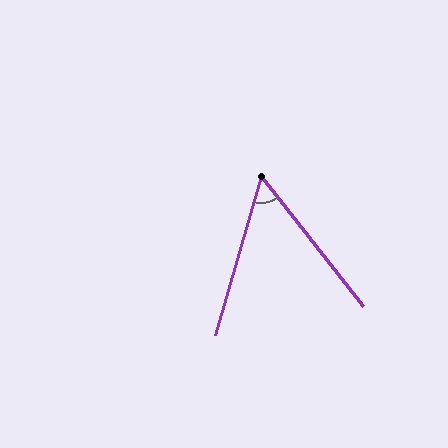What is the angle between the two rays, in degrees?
Approximately 54 degrees.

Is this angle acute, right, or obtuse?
It is acute.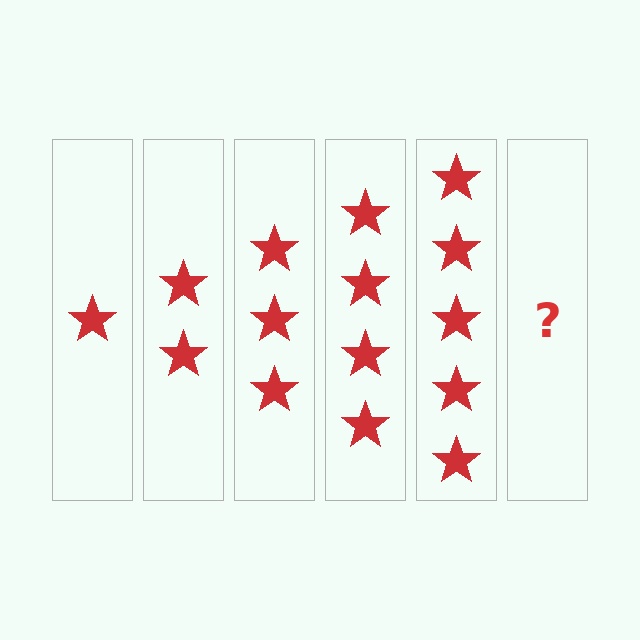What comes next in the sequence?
The next element should be 6 stars.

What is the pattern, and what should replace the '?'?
The pattern is that each step adds one more star. The '?' should be 6 stars.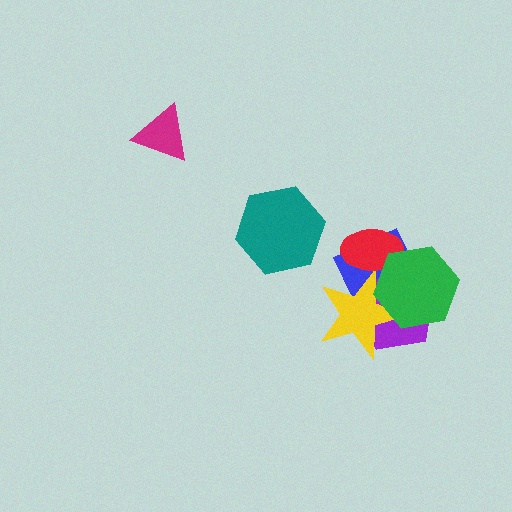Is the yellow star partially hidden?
Yes, it is partially covered by another shape.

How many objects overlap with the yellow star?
4 objects overlap with the yellow star.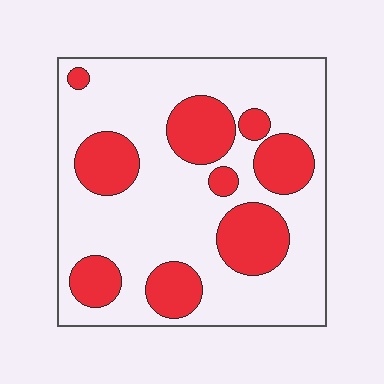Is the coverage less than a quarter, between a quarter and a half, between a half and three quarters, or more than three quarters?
Between a quarter and a half.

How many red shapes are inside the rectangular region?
9.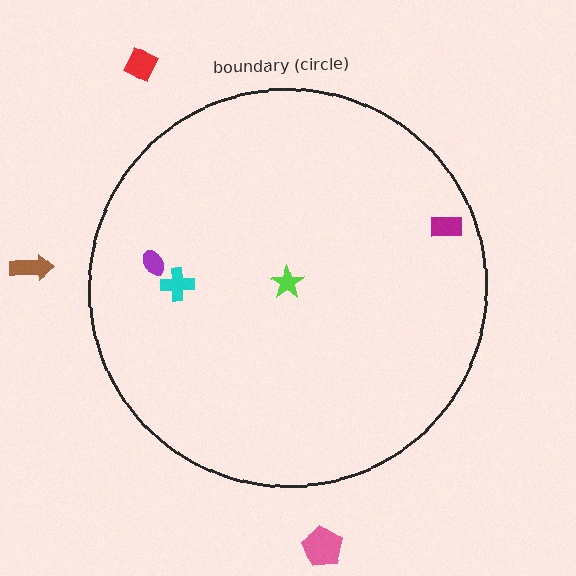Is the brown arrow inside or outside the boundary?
Outside.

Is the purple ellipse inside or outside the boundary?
Inside.